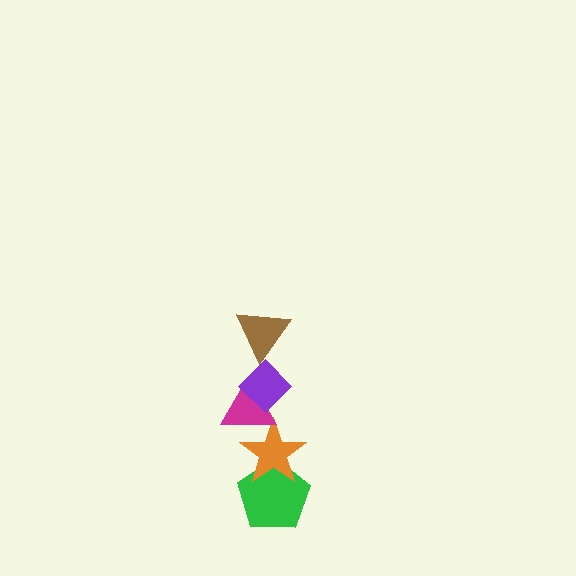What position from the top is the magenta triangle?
The magenta triangle is 3rd from the top.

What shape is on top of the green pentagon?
The orange star is on top of the green pentagon.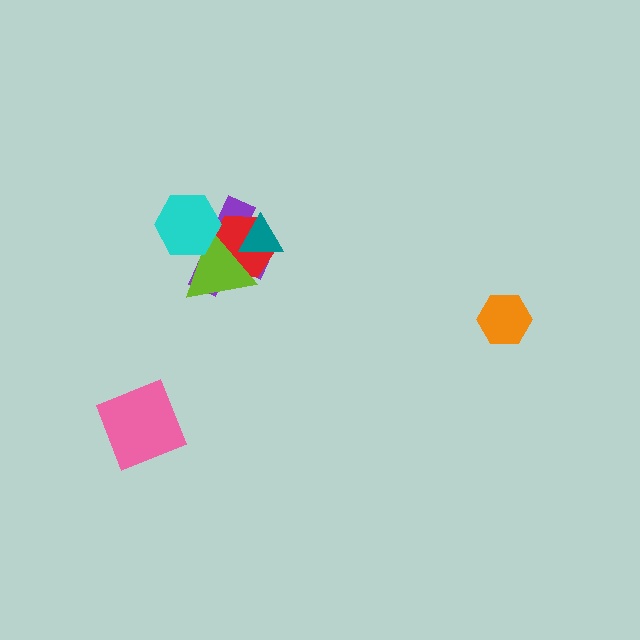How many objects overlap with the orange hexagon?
0 objects overlap with the orange hexagon.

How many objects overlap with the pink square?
0 objects overlap with the pink square.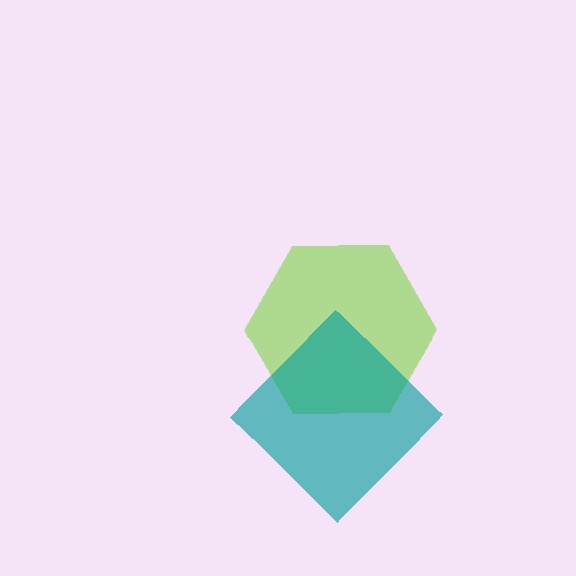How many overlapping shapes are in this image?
There are 2 overlapping shapes in the image.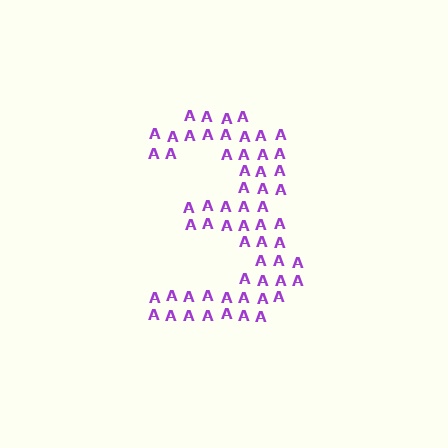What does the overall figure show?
The overall figure shows the digit 3.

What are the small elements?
The small elements are letter A's.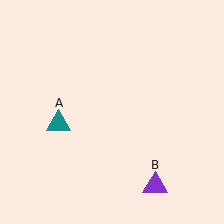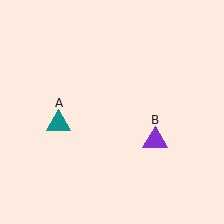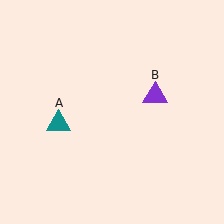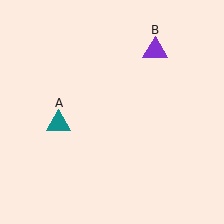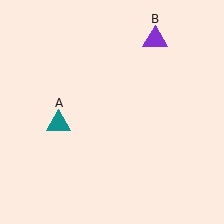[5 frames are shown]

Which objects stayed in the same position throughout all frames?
Teal triangle (object A) remained stationary.